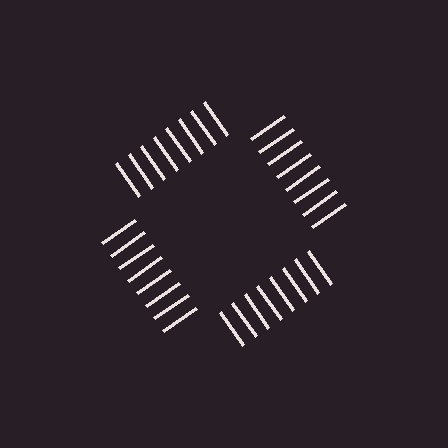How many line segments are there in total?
32 — 8 along each of the 4 edges.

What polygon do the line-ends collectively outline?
An illusory square — the line segments terminate on its edges but no continuous stroke is drawn.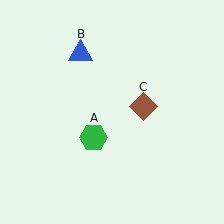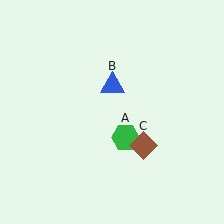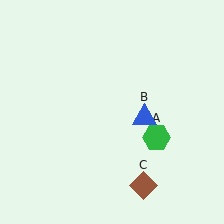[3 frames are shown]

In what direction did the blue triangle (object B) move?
The blue triangle (object B) moved down and to the right.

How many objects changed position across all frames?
3 objects changed position: green hexagon (object A), blue triangle (object B), brown diamond (object C).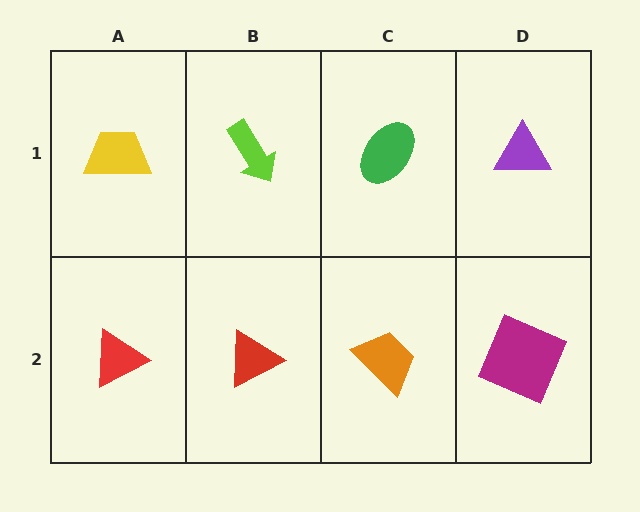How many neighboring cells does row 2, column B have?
3.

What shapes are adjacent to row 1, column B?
A red triangle (row 2, column B), a yellow trapezoid (row 1, column A), a green ellipse (row 1, column C).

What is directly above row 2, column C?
A green ellipse.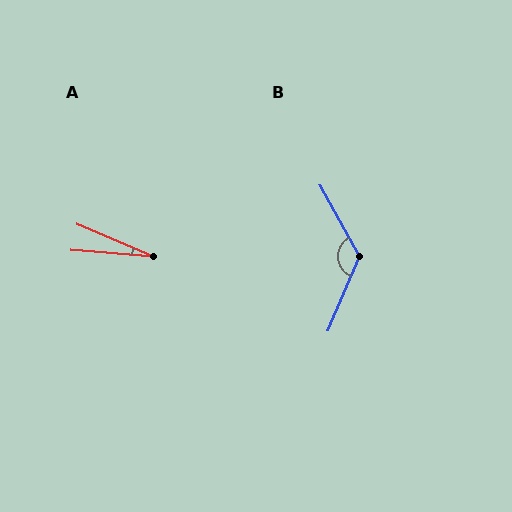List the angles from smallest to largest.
A (18°), B (128°).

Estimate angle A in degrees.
Approximately 18 degrees.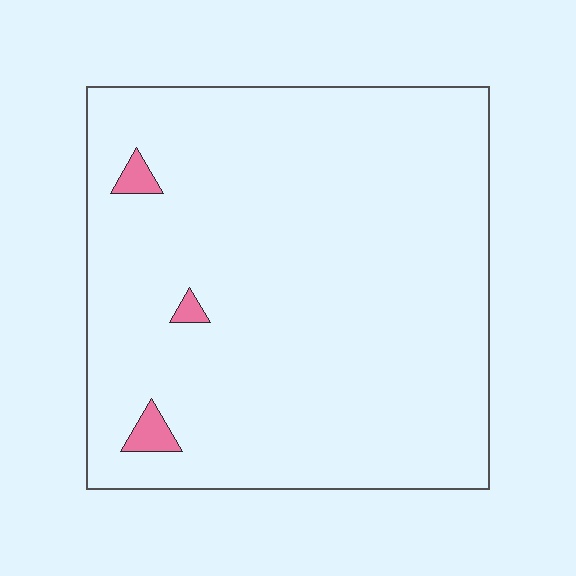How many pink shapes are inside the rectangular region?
3.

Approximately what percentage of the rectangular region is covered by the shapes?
Approximately 0%.